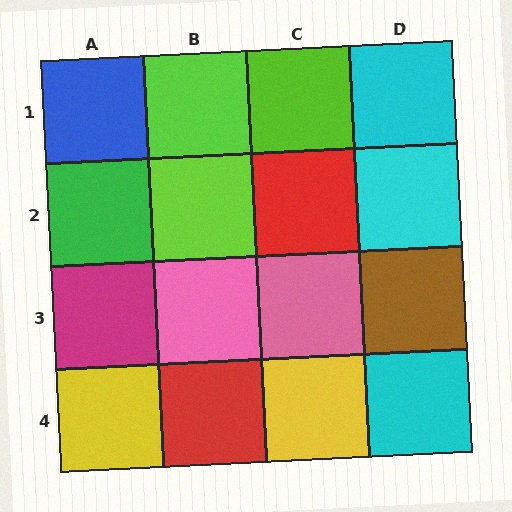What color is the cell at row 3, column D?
Brown.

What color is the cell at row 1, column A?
Blue.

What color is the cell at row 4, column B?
Red.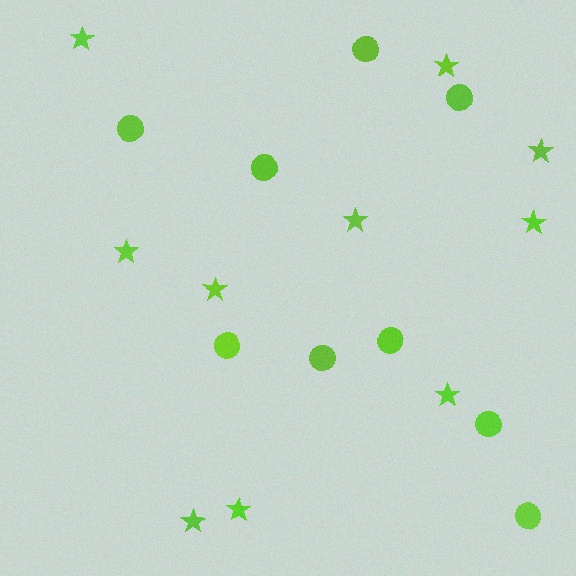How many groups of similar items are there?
There are 2 groups: one group of stars (10) and one group of circles (9).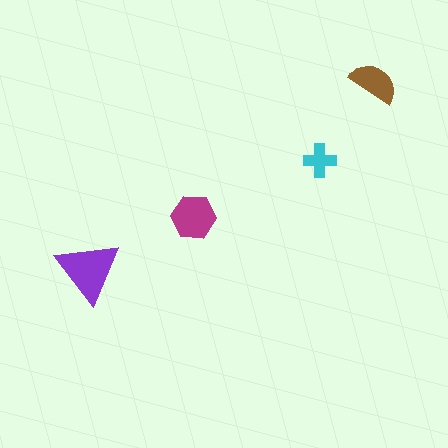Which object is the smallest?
The cyan cross.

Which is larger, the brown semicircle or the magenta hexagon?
The magenta hexagon.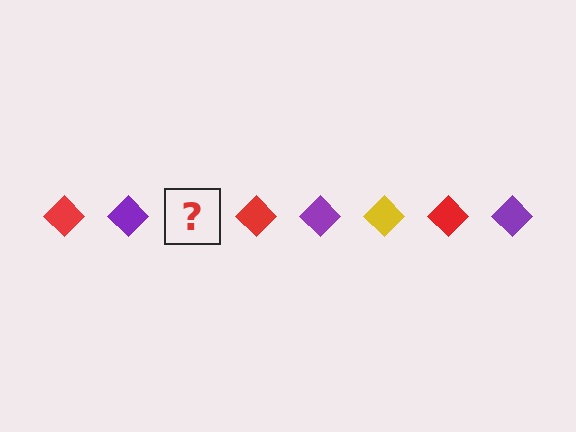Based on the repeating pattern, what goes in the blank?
The blank should be a yellow diamond.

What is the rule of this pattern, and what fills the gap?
The rule is that the pattern cycles through red, purple, yellow diamonds. The gap should be filled with a yellow diamond.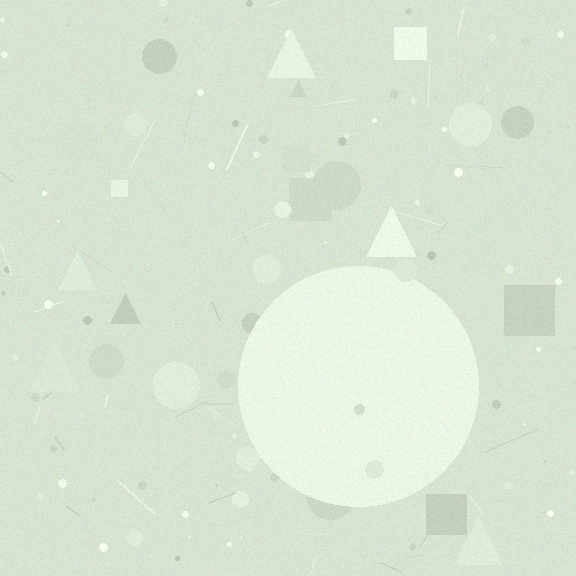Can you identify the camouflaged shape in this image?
The camouflaged shape is a circle.